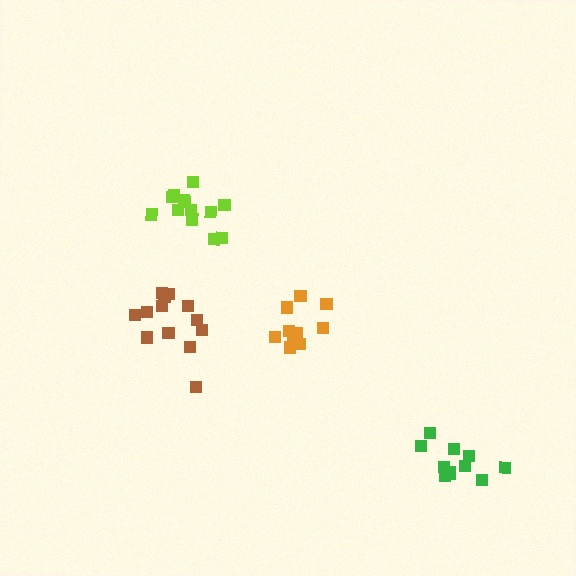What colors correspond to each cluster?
The clusters are colored: lime, orange, brown, green.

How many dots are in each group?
Group 1: 13 dots, Group 2: 11 dots, Group 3: 13 dots, Group 4: 11 dots (48 total).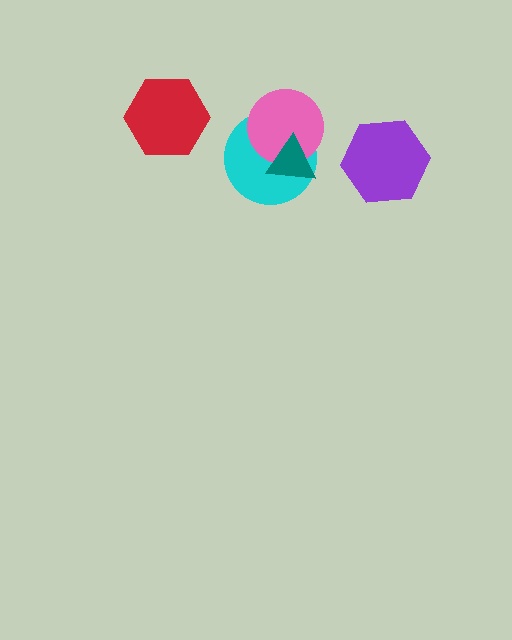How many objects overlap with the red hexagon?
0 objects overlap with the red hexagon.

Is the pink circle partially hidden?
Yes, it is partially covered by another shape.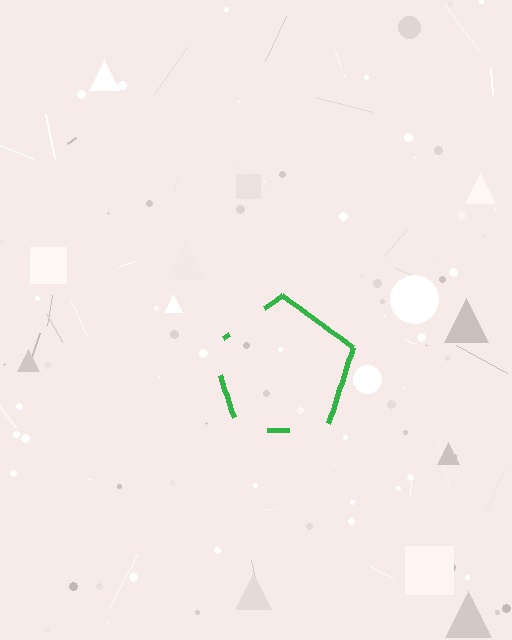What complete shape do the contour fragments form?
The contour fragments form a pentagon.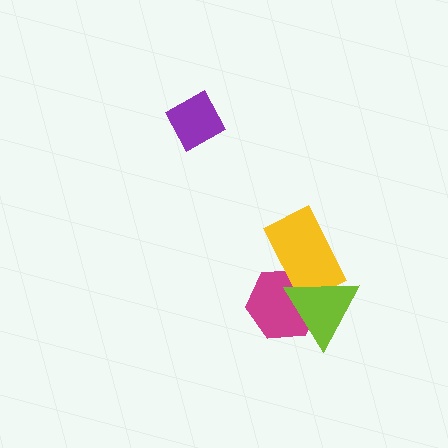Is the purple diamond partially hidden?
No, no other shape covers it.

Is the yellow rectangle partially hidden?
Yes, it is partially covered by another shape.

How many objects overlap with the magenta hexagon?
2 objects overlap with the magenta hexagon.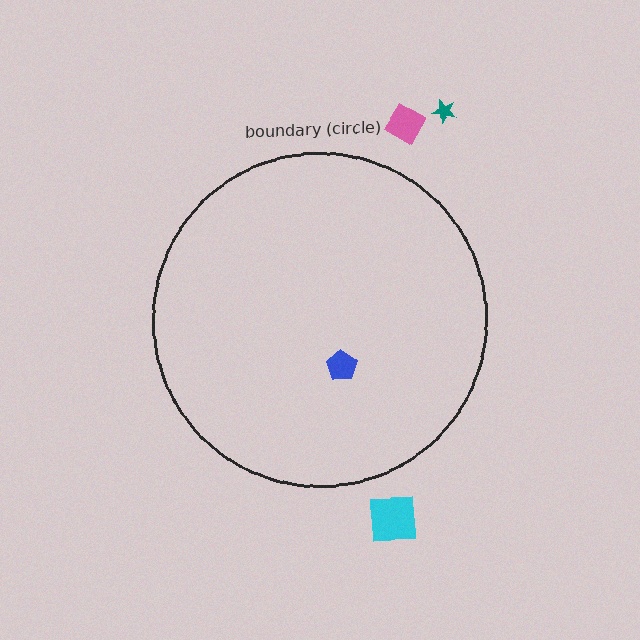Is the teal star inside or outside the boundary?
Outside.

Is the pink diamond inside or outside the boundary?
Outside.